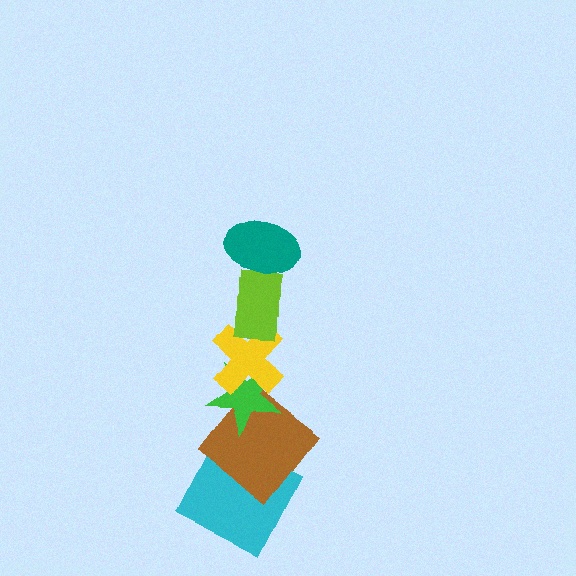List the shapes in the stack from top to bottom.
From top to bottom: the teal ellipse, the lime rectangle, the yellow cross, the green star, the brown diamond, the cyan square.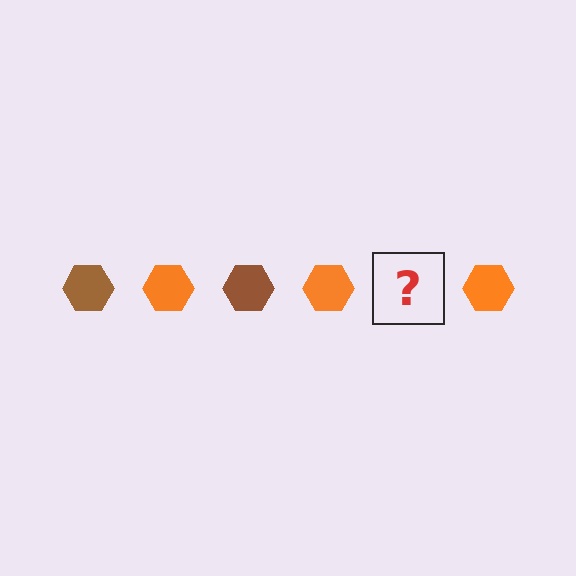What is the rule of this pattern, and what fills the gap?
The rule is that the pattern cycles through brown, orange hexagons. The gap should be filled with a brown hexagon.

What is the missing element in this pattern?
The missing element is a brown hexagon.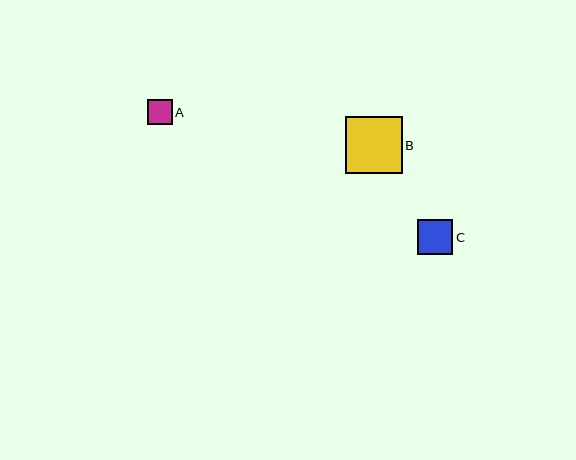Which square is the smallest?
Square A is the smallest with a size of approximately 25 pixels.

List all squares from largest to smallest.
From largest to smallest: B, C, A.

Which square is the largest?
Square B is the largest with a size of approximately 57 pixels.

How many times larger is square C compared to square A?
Square C is approximately 1.4 times the size of square A.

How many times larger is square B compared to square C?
Square B is approximately 1.6 times the size of square C.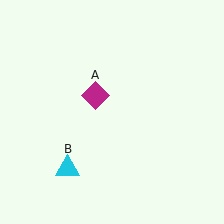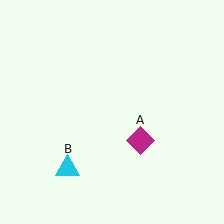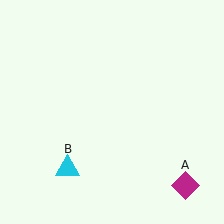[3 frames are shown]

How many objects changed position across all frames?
1 object changed position: magenta diamond (object A).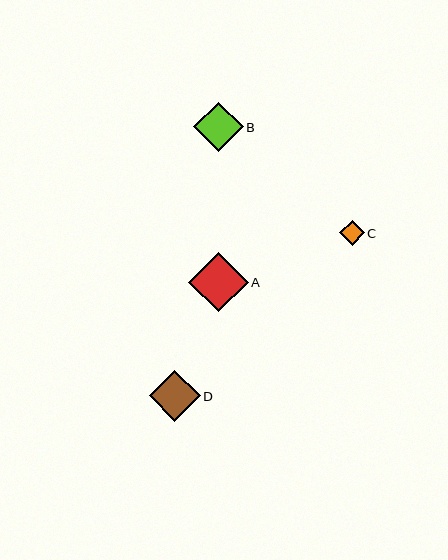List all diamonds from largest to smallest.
From largest to smallest: A, D, B, C.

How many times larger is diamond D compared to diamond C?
Diamond D is approximately 2.1 times the size of diamond C.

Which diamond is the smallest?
Diamond C is the smallest with a size of approximately 25 pixels.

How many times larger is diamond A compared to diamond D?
Diamond A is approximately 1.2 times the size of diamond D.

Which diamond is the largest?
Diamond A is the largest with a size of approximately 60 pixels.